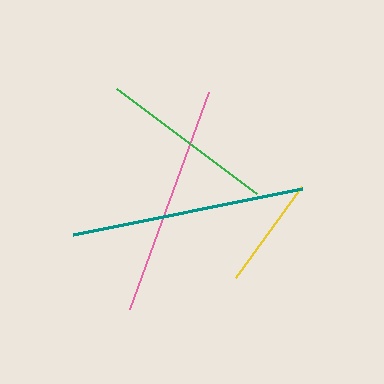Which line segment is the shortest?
The yellow line is the shortest at approximately 112 pixels.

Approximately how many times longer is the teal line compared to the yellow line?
The teal line is approximately 2.1 times the length of the yellow line.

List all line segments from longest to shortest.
From longest to shortest: teal, pink, green, yellow.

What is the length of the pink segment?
The pink segment is approximately 232 pixels long.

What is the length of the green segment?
The green segment is approximately 175 pixels long.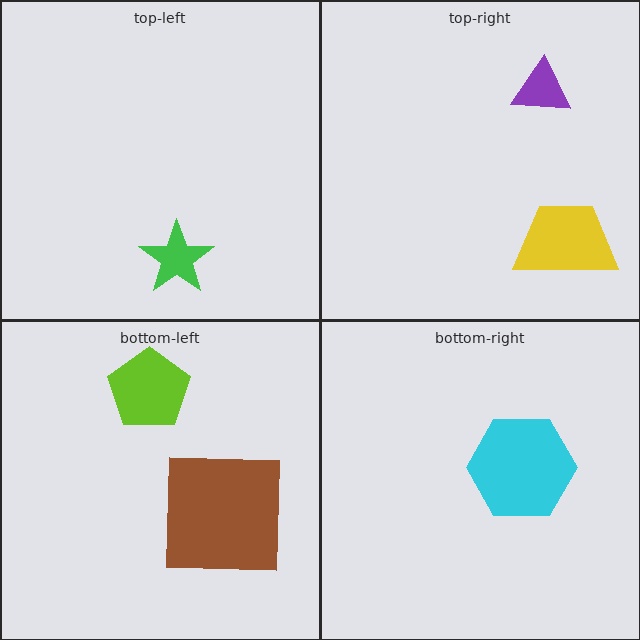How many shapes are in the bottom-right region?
1.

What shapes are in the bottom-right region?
The cyan hexagon.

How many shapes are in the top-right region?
2.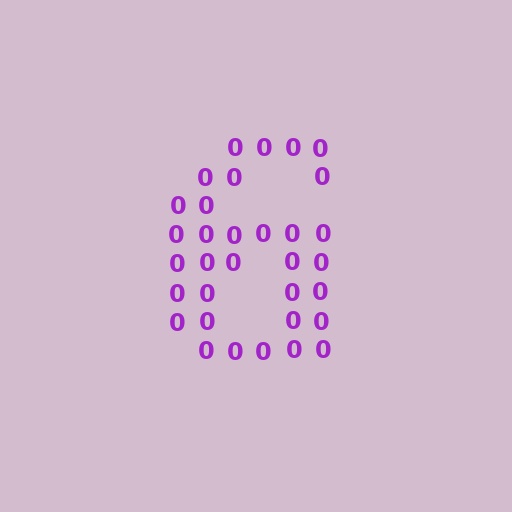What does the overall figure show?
The overall figure shows the digit 6.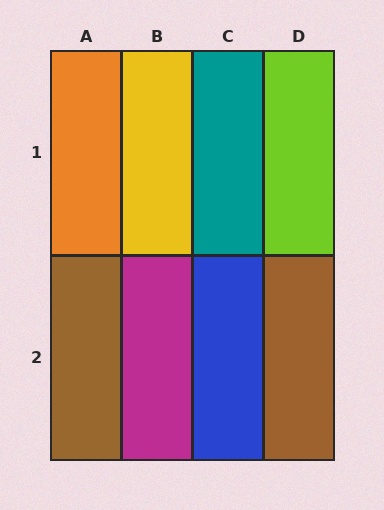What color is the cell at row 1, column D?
Lime.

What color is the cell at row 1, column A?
Orange.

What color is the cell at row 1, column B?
Yellow.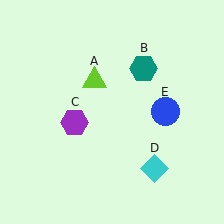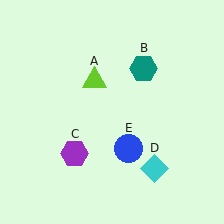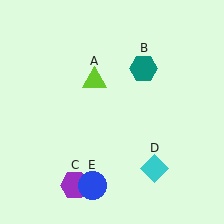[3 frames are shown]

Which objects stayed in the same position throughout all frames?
Lime triangle (object A) and teal hexagon (object B) and cyan diamond (object D) remained stationary.